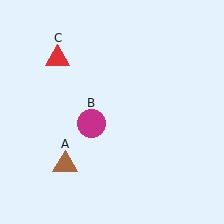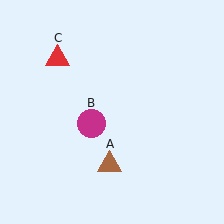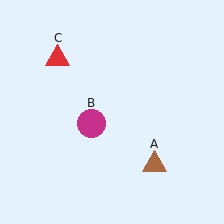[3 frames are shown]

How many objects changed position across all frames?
1 object changed position: brown triangle (object A).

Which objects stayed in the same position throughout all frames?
Magenta circle (object B) and red triangle (object C) remained stationary.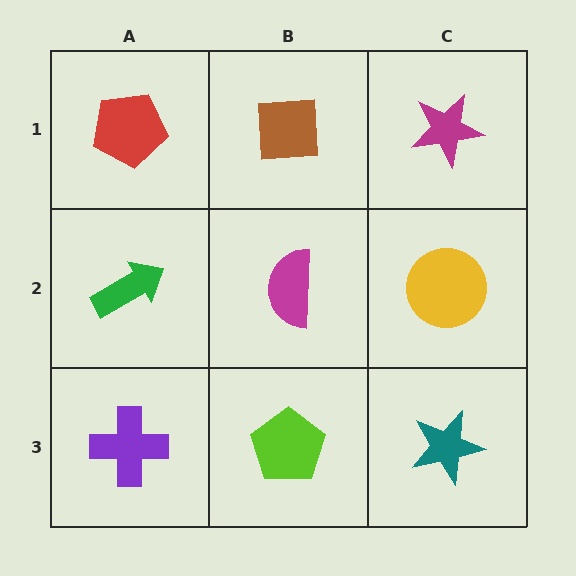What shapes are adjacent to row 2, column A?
A red pentagon (row 1, column A), a purple cross (row 3, column A), a magenta semicircle (row 2, column B).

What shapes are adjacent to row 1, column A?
A green arrow (row 2, column A), a brown square (row 1, column B).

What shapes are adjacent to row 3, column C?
A yellow circle (row 2, column C), a lime pentagon (row 3, column B).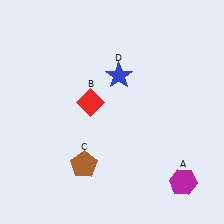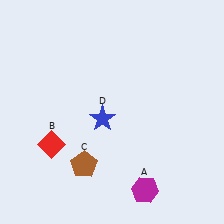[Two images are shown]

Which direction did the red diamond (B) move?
The red diamond (B) moved down.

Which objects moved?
The objects that moved are: the magenta hexagon (A), the red diamond (B), the blue star (D).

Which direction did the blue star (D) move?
The blue star (D) moved down.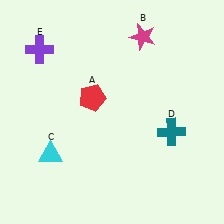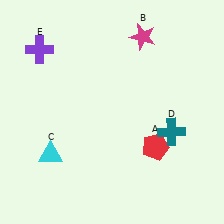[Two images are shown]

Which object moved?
The red pentagon (A) moved right.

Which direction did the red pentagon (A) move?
The red pentagon (A) moved right.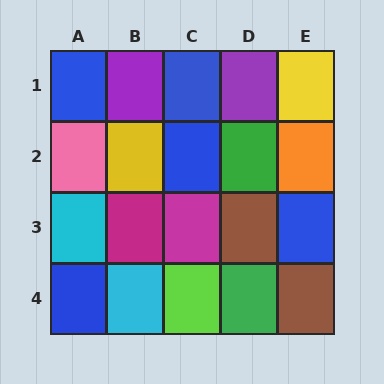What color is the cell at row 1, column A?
Blue.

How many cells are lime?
1 cell is lime.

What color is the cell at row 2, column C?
Blue.